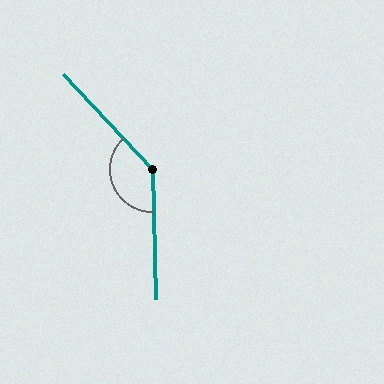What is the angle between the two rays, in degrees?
Approximately 138 degrees.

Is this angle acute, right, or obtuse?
It is obtuse.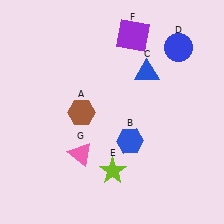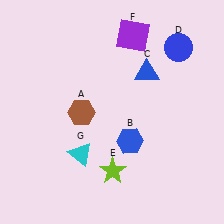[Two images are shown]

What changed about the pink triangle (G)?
In Image 1, G is pink. In Image 2, it changed to cyan.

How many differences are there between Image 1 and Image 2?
There is 1 difference between the two images.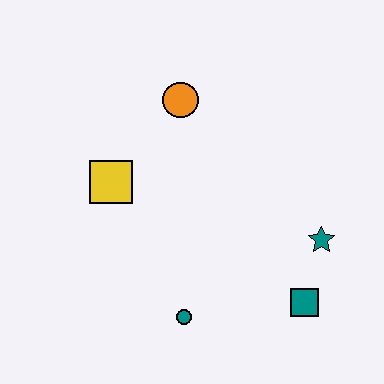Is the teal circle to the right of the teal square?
No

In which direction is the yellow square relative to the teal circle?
The yellow square is above the teal circle.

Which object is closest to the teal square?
The teal star is closest to the teal square.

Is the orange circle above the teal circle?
Yes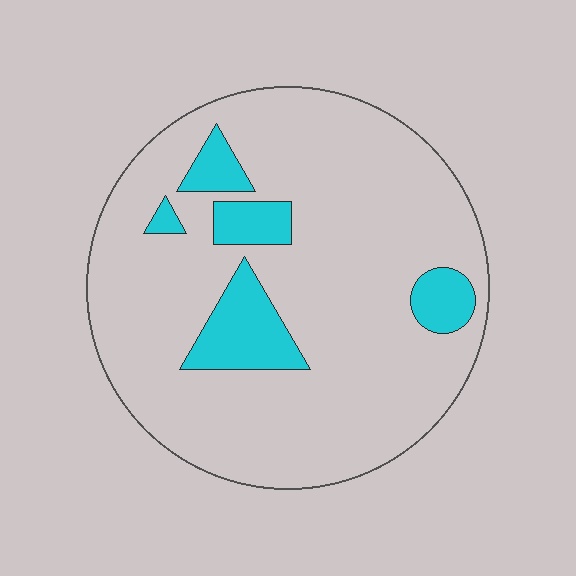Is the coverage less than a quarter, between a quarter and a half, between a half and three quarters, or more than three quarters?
Less than a quarter.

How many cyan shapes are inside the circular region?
5.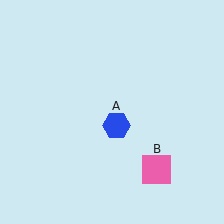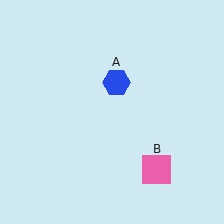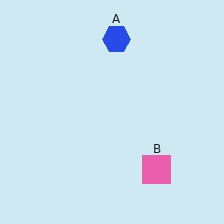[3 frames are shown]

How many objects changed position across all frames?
1 object changed position: blue hexagon (object A).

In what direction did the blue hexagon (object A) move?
The blue hexagon (object A) moved up.